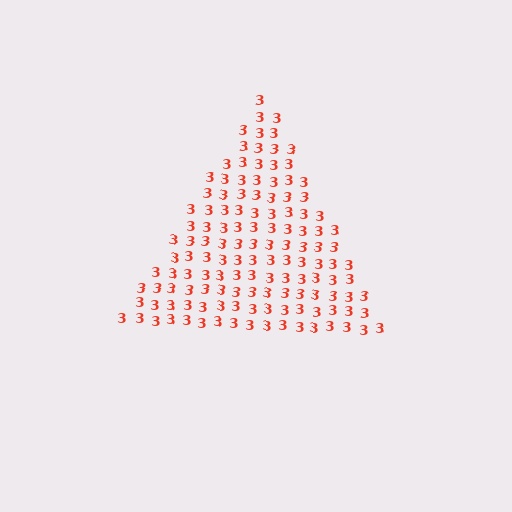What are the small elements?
The small elements are digit 3's.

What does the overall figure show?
The overall figure shows a triangle.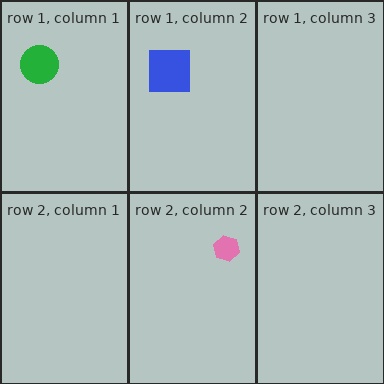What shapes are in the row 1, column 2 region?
The blue square.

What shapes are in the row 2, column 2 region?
The pink hexagon.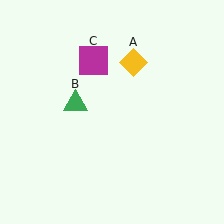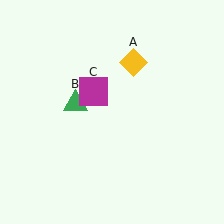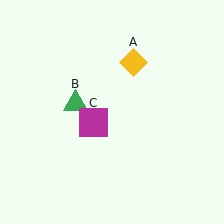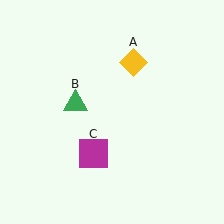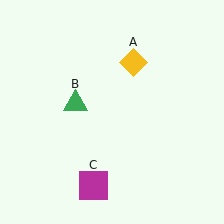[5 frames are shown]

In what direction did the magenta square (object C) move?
The magenta square (object C) moved down.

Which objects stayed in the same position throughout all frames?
Yellow diamond (object A) and green triangle (object B) remained stationary.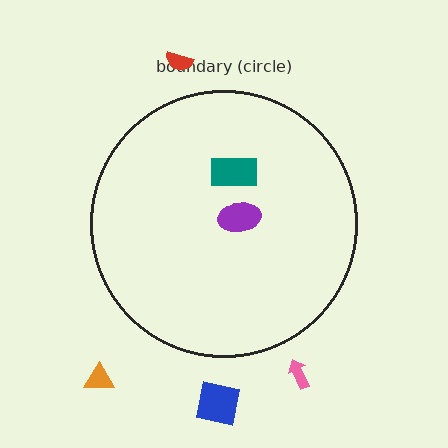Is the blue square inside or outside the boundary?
Outside.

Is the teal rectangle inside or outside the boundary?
Inside.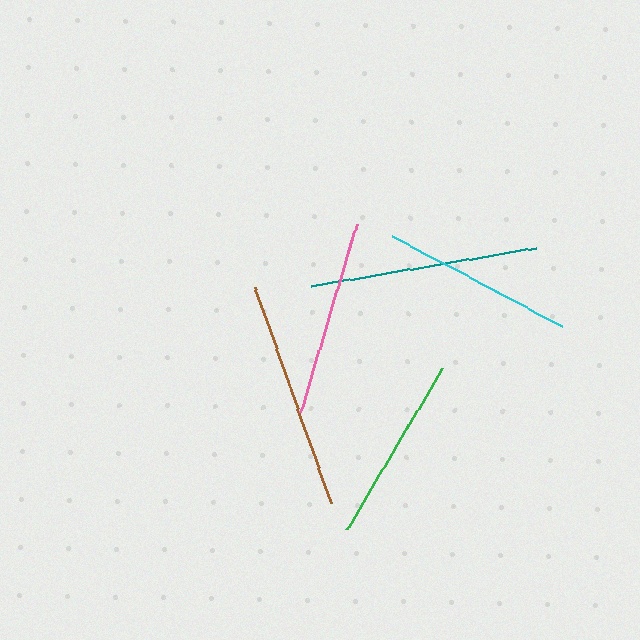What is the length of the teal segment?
The teal segment is approximately 229 pixels long.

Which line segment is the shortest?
The green line is the shortest at approximately 188 pixels.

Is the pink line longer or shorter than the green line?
The pink line is longer than the green line.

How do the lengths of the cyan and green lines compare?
The cyan and green lines are approximately the same length.